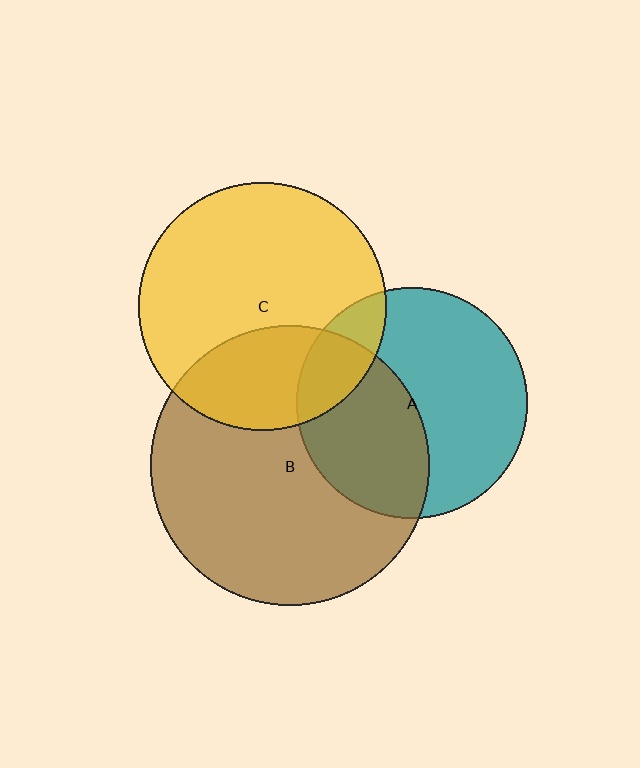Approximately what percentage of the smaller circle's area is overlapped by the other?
Approximately 15%.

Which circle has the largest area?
Circle B (brown).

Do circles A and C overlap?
Yes.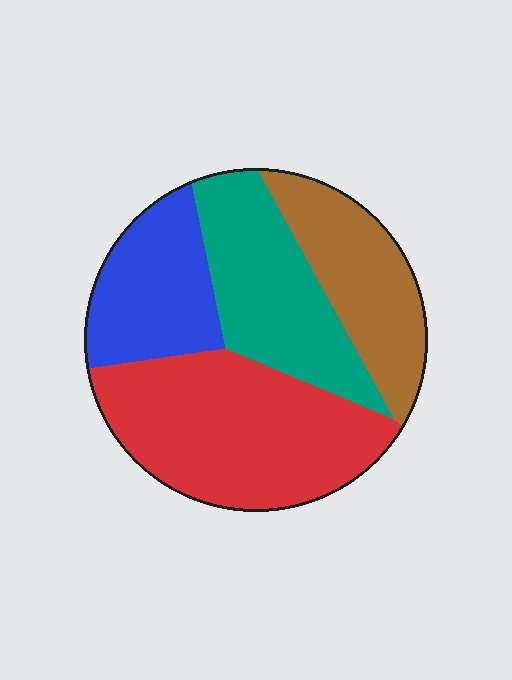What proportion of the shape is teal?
Teal takes up about one quarter (1/4) of the shape.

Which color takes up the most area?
Red, at roughly 35%.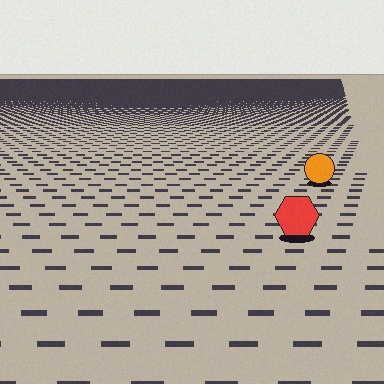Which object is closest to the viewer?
The red hexagon is closest. The texture marks near it are larger and more spread out.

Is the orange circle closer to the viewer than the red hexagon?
No. The red hexagon is closer — you can tell from the texture gradient: the ground texture is coarser near it.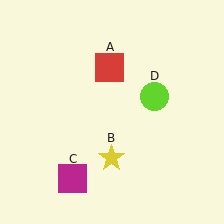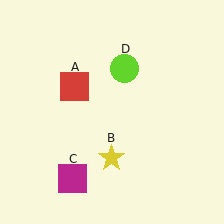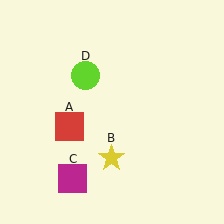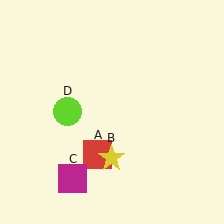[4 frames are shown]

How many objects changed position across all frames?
2 objects changed position: red square (object A), lime circle (object D).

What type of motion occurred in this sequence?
The red square (object A), lime circle (object D) rotated counterclockwise around the center of the scene.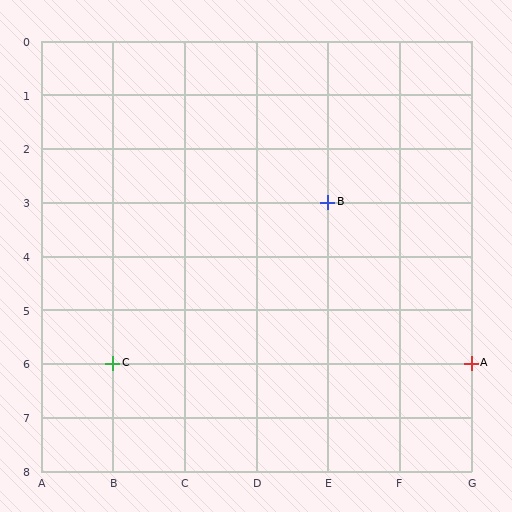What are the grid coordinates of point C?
Point C is at grid coordinates (B, 6).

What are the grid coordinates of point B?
Point B is at grid coordinates (E, 3).